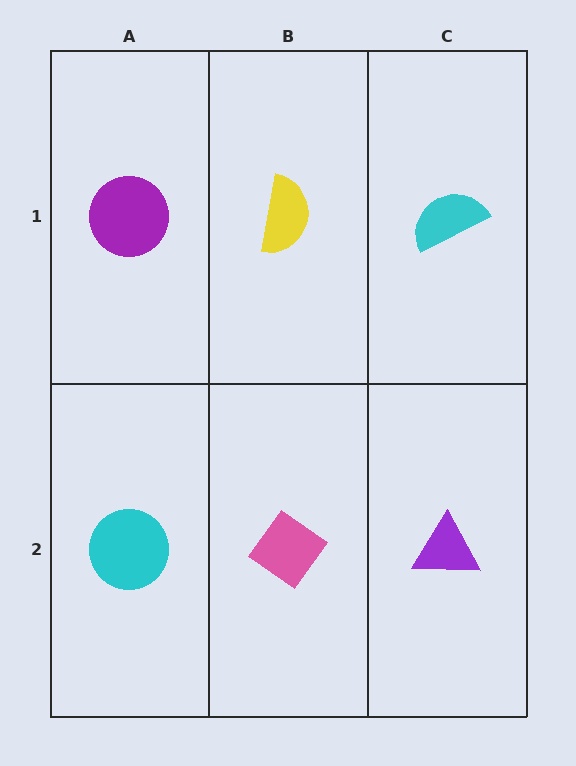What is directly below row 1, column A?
A cyan circle.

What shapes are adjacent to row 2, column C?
A cyan semicircle (row 1, column C), a pink diamond (row 2, column B).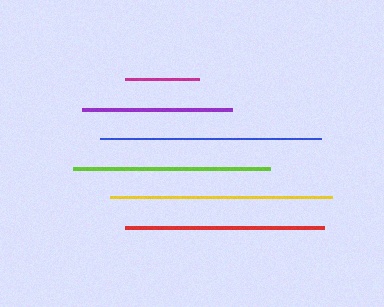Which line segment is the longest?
The yellow line is the longest at approximately 222 pixels.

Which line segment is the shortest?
The magenta line is the shortest at approximately 74 pixels.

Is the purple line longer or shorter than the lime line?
The lime line is longer than the purple line.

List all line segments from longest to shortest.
From longest to shortest: yellow, blue, red, lime, purple, magenta.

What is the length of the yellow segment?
The yellow segment is approximately 222 pixels long.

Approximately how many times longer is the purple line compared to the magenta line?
The purple line is approximately 2.0 times the length of the magenta line.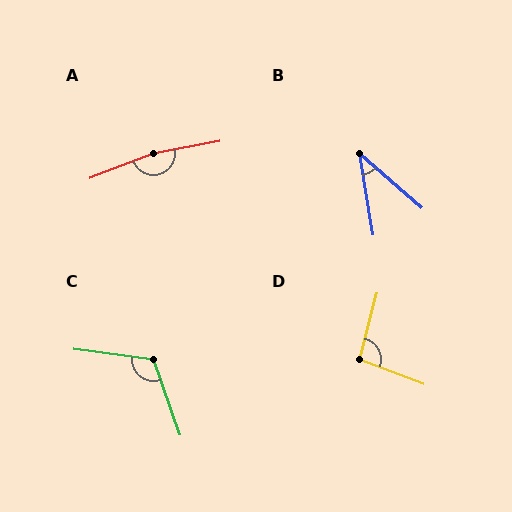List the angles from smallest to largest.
B (39°), D (96°), C (117°), A (169°).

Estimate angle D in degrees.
Approximately 96 degrees.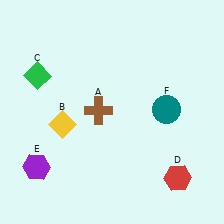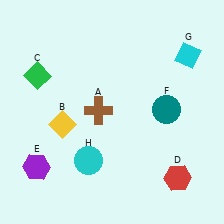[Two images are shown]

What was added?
A cyan diamond (G), a cyan circle (H) were added in Image 2.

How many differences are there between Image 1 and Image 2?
There are 2 differences between the two images.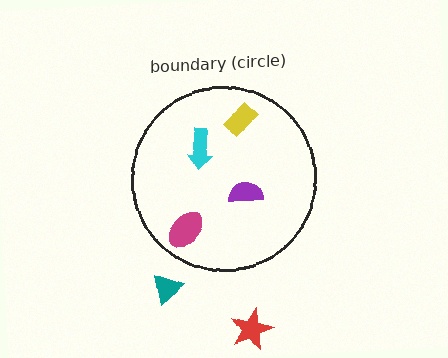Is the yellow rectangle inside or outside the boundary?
Inside.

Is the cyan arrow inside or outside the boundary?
Inside.